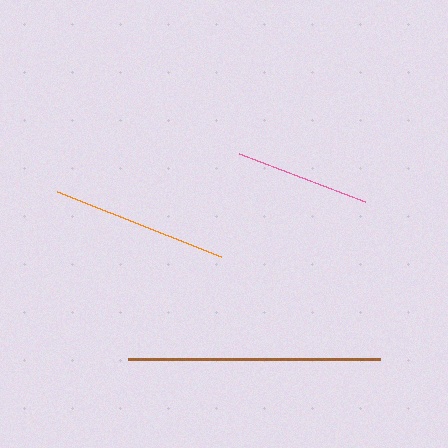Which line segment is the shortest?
The pink line is the shortest at approximately 135 pixels.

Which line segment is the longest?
The brown line is the longest at approximately 252 pixels.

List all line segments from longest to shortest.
From longest to shortest: brown, orange, pink.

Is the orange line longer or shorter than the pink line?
The orange line is longer than the pink line.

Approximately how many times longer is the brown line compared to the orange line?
The brown line is approximately 1.4 times the length of the orange line.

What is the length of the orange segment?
The orange segment is approximately 176 pixels long.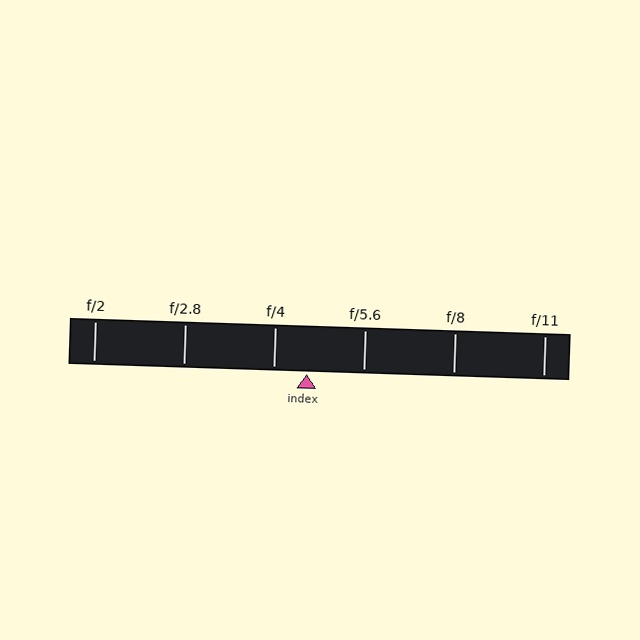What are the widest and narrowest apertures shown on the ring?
The widest aperture shown is f/2 and the narrowest is f/11.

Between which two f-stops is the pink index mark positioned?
The index mark is between f/4 and f/5.6.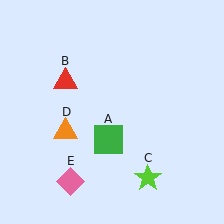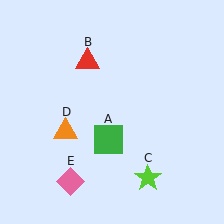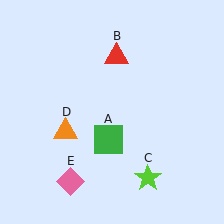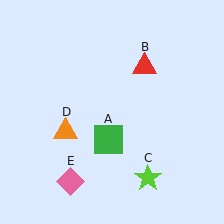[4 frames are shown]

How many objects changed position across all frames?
1 object changed position: red triangle (object B).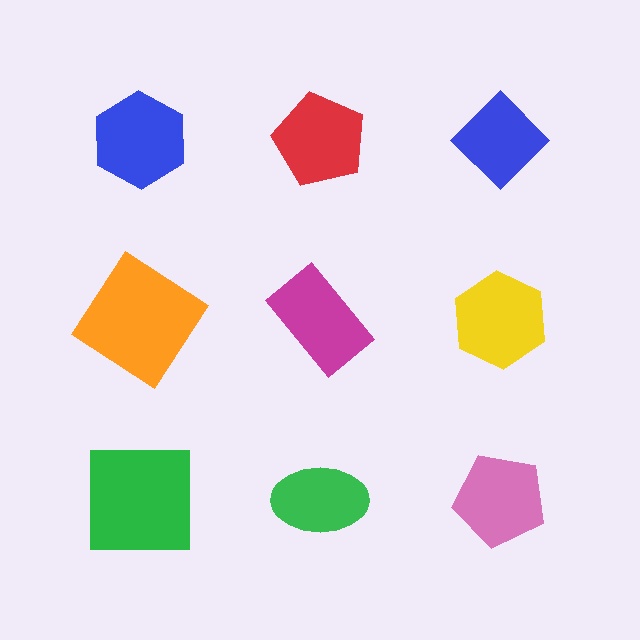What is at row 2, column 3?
A yellow hexagon.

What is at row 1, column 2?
A red pentagon.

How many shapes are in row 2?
3 shapes.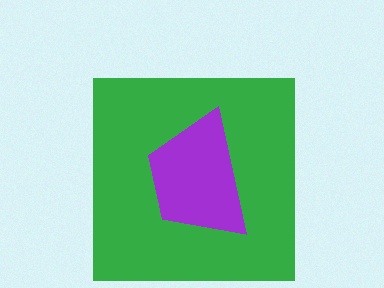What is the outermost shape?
The green square.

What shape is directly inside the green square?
The purple trapezoid.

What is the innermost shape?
The purple trapezoid.